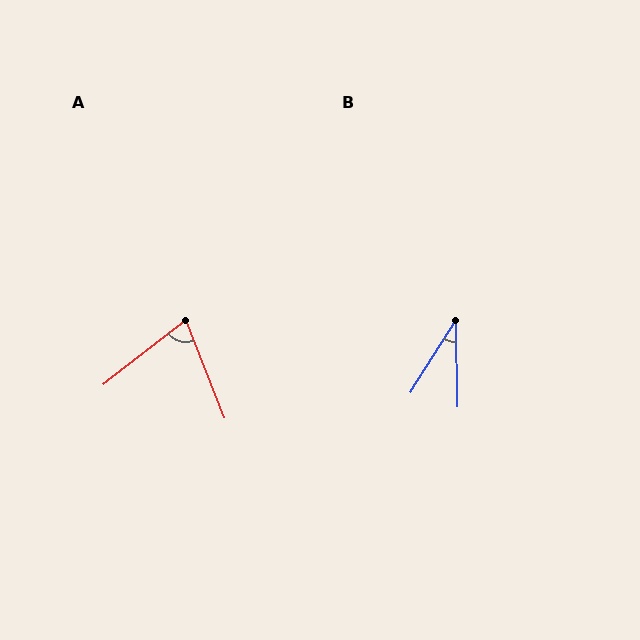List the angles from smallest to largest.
B (33°), A (73°).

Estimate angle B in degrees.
Approximately 33 degrees.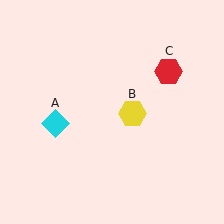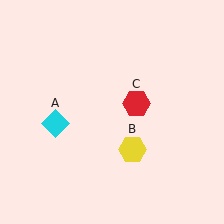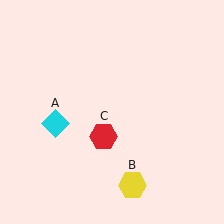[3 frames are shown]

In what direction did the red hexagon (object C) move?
The red hexagon (object C) moved down and to the left.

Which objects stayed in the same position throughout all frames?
Cyan diamond (object A) remained stationary.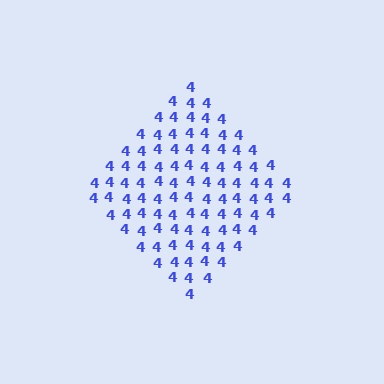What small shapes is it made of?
It is made of small digit 4's.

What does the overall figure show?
The overall figure shows a diamond.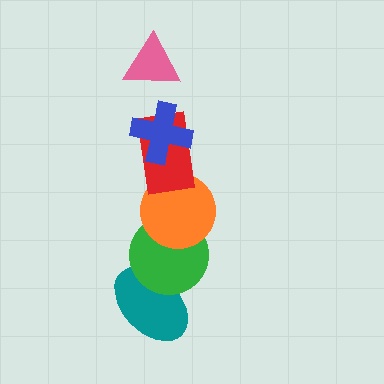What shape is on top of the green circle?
The orange circle is on top of the green circle.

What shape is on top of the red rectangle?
The blue cross is on top of the red rectangle.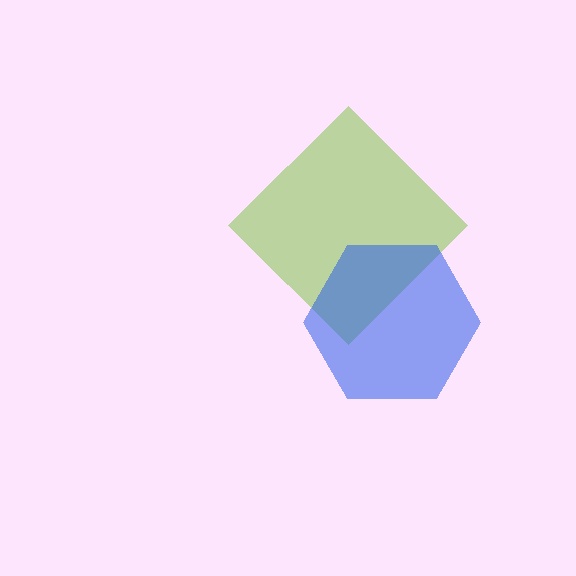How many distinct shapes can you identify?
There are 2 distinct shapes: a lime diamond, a blue hexagon.